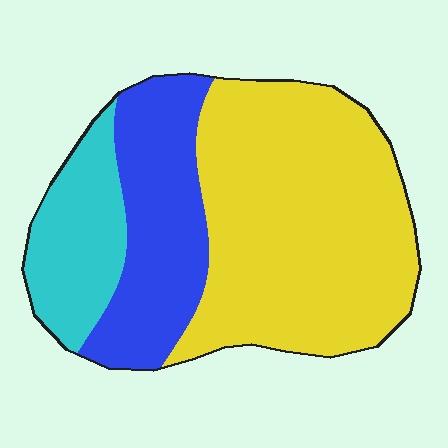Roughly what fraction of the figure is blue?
Blue takes up about one quarter (1/4) of the figure.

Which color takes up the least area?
Cyan, at roughly 15%.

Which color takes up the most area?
Yellow, at roughly 55%.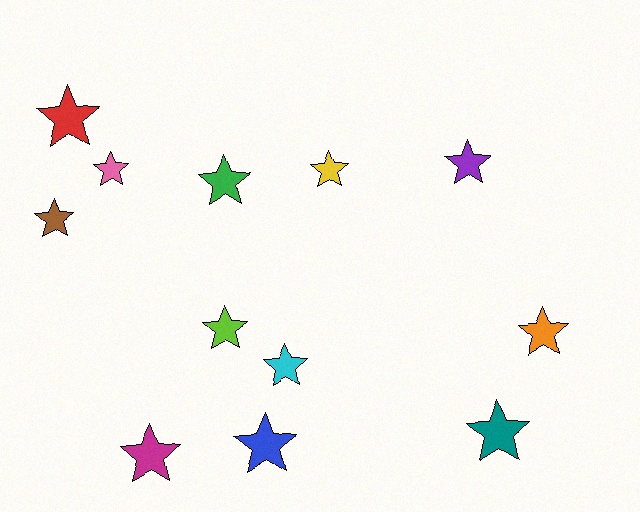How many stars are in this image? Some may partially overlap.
There are 12 stars.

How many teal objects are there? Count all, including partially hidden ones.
There is 1 teal object.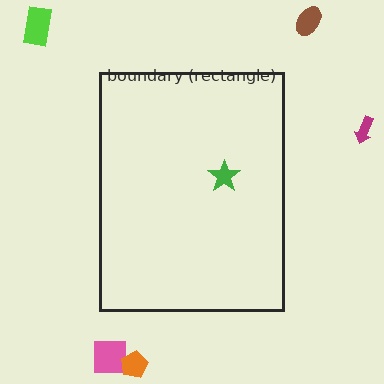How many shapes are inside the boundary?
1 inside, 5 outside.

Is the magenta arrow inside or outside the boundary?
Outside.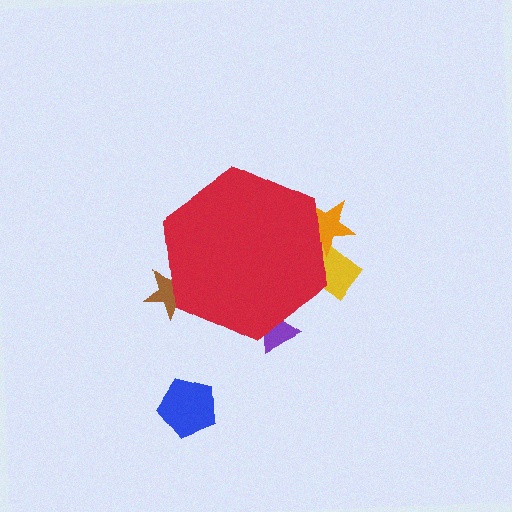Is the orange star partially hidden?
Yes, the orange star is partially hidden behind the red hexagon.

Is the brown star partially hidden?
Yes, the brown star is partially hidden behind the red hexagon.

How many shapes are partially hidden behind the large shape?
4 shapes are partially hidden.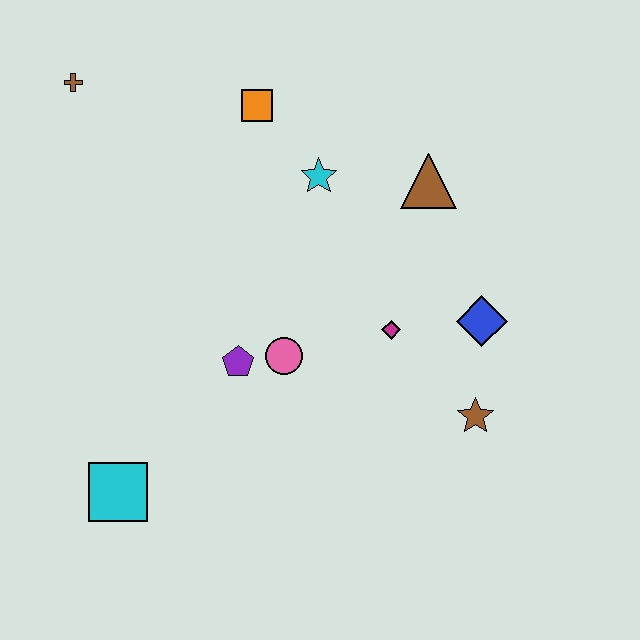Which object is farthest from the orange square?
The cyan square is farthest from the orange square.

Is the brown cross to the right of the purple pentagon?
No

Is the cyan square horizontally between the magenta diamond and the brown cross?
Yes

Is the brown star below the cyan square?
No